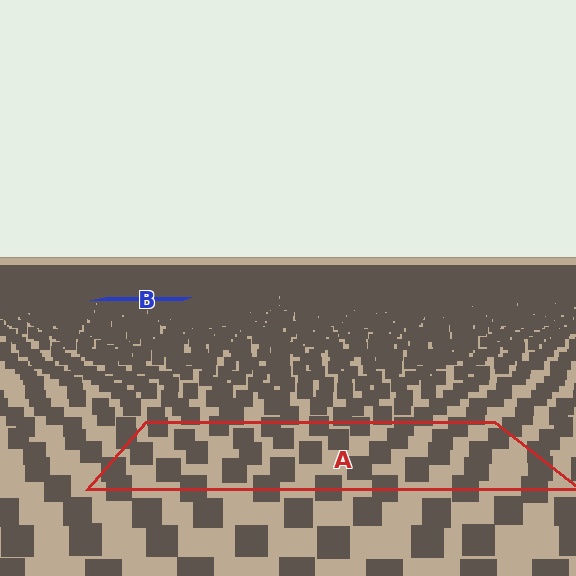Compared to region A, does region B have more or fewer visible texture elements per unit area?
Region B has more texture elements per unit area — they are packed more densely because it is farther away.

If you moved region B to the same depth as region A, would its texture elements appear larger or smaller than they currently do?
They would appear larger. At a closer depth, the same texture elements are projected at a bigger on-screen size.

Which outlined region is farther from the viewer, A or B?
Region B is farther from the viewer — the texture elements inside it appear smaller and more densely packed.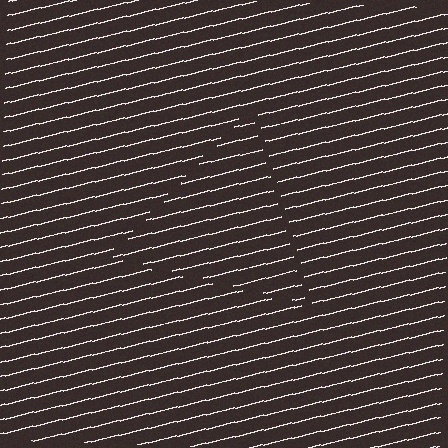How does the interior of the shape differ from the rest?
The interior of the shape contains the same grating, shifted by half a period — the contour is defined by the phase discontinuity where line-ends from the inner and outer gratings abut.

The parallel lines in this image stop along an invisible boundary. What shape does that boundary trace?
An illusory triangle. The interior of the shape contains the same grating, shifted by half a period — the contour is defined by the phase discontinuity where line-ends from the inner and outer gratings abut.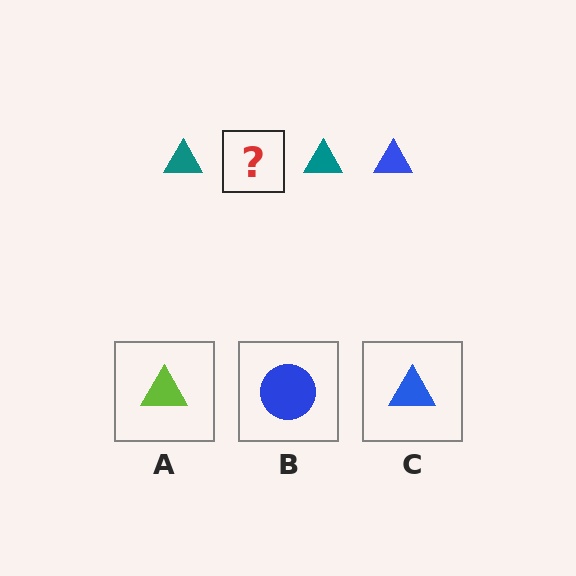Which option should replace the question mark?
Option C.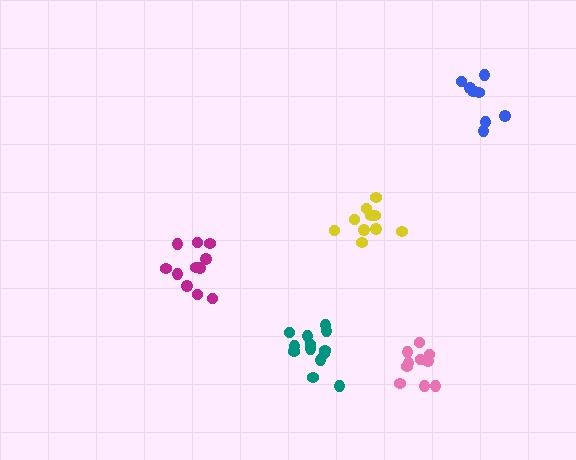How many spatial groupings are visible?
There are 5 spatial groupings.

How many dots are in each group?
Group 1: 11 dots, Group 2: 10 dots, Group 3: 13 dots, Group 4: 8 dots, Group 5: 10 dots (52 total).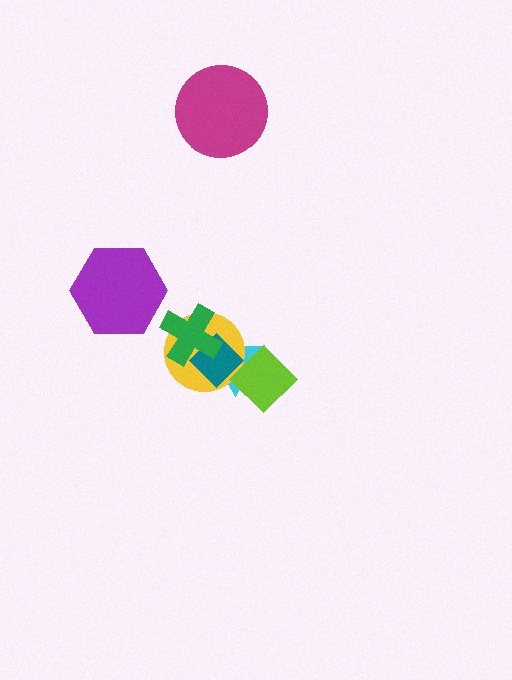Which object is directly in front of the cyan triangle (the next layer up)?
The yellow circle is directly in front of the cyan triangle.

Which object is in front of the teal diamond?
The green cross is in front of the teal diamond.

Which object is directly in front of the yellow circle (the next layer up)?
The lime diamond is directly in front of the yellow circle.